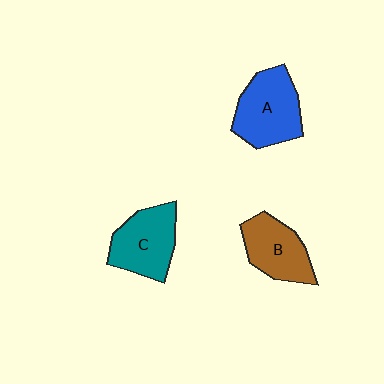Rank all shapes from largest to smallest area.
From largest to smallest: A (blue), C (teal), B (brown).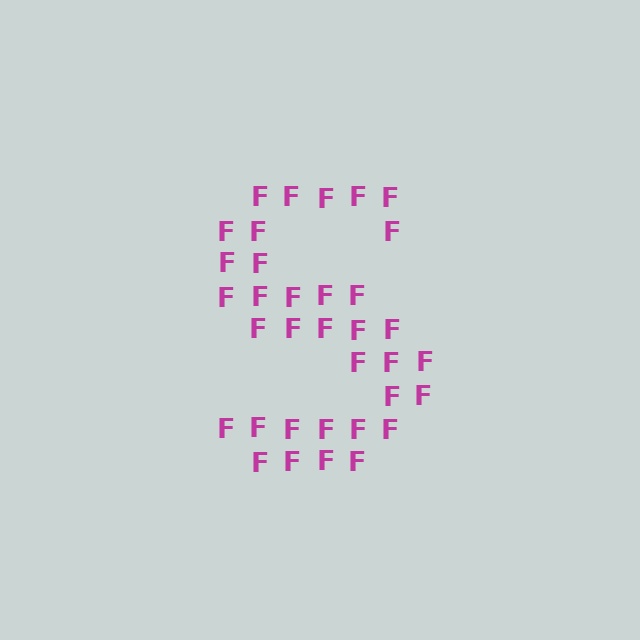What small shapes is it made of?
It is made of small letter F's.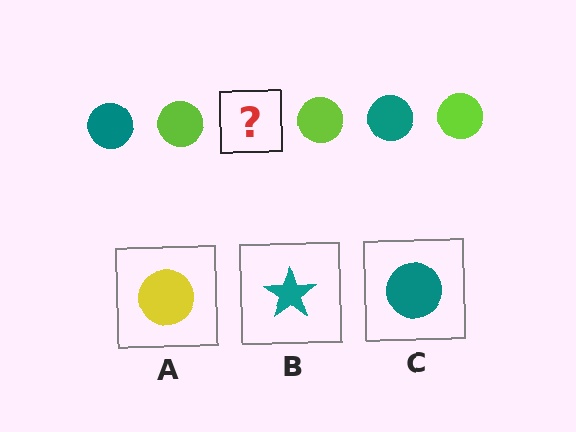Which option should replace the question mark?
Option C.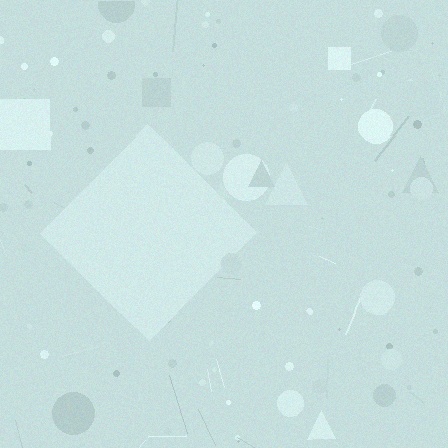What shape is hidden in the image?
A diamond is hidden in the image.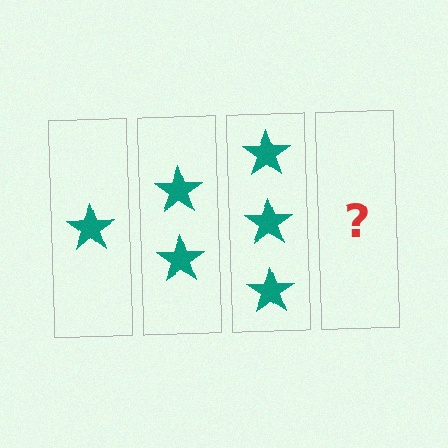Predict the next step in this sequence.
The next step is 4 stars.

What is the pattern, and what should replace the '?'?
The pattern is that each step adds one more star. The '?' should be 4 stars.